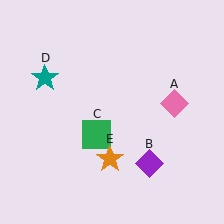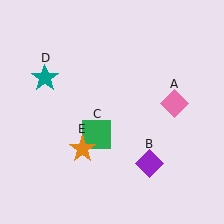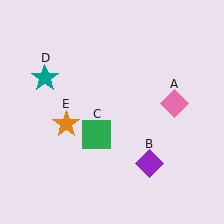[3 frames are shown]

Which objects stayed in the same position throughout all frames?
Pink diamond (object A) and purple diamond (object B) and green square (object C) and teal star (object D) remained stationary.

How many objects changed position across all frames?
1 object changed position: orange star (object E).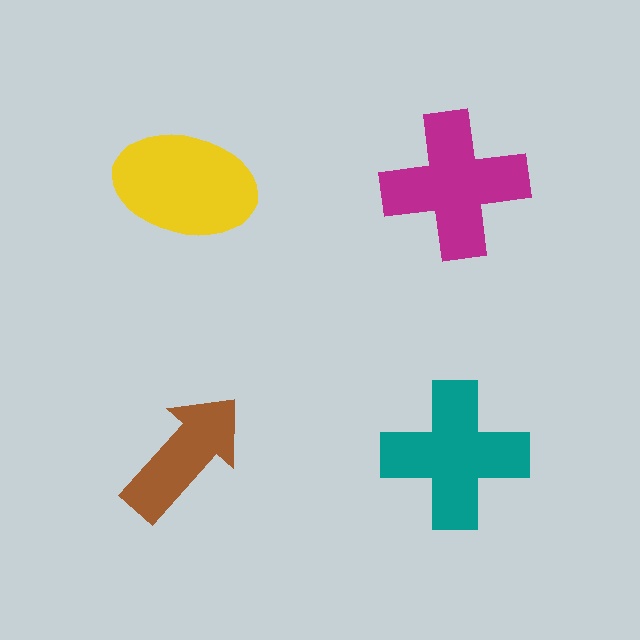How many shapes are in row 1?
2 shapes.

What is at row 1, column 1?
A yellow ellipse.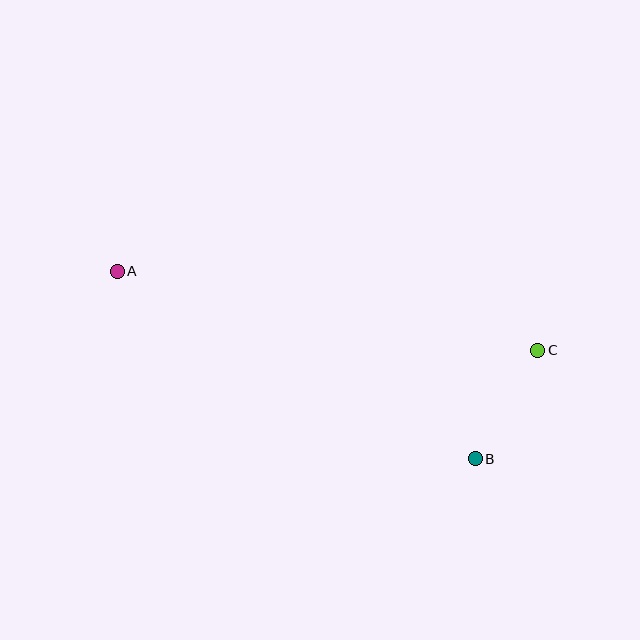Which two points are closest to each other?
Points B and C are closest to each other.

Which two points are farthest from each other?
Points A and C are farthest from each other.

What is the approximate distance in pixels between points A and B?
The distance between A and B is approximately 404 pixels.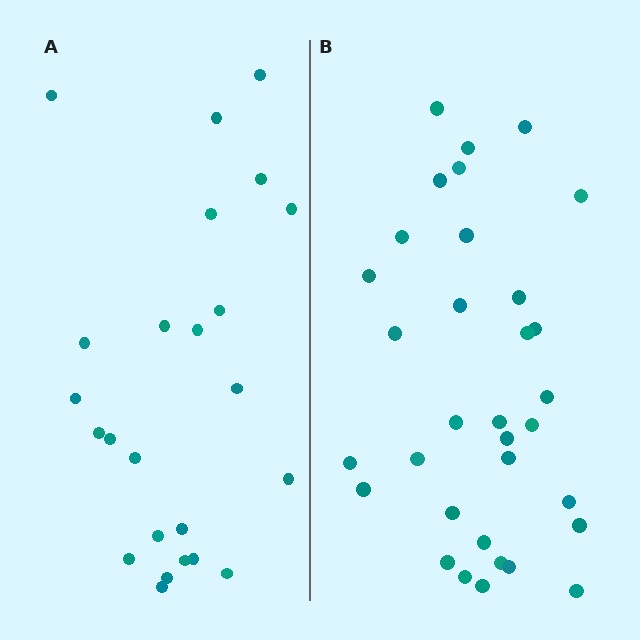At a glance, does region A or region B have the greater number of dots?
Region B (the right region) has more dots.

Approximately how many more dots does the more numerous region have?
Region B has roughly 8 or so more dots than region A.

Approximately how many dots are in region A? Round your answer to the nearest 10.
About 20 dots. (The exact count is 24, which rounds to 20.)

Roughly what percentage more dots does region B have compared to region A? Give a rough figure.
About 40% more.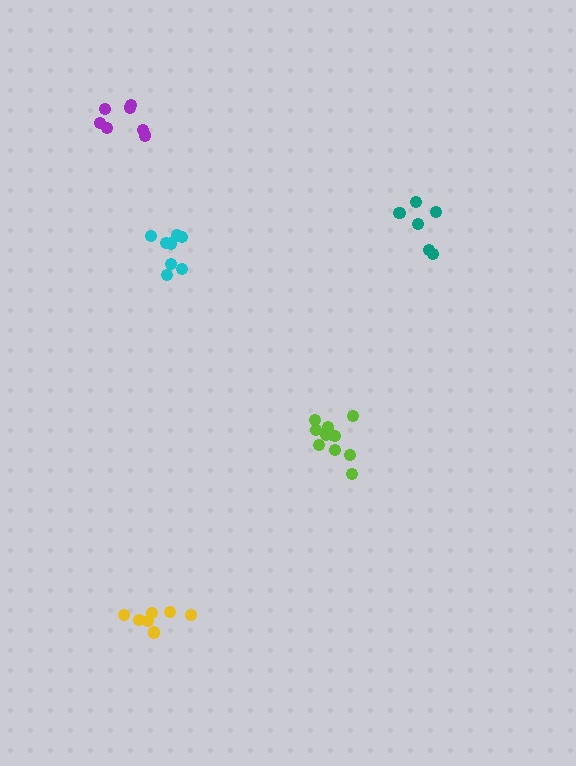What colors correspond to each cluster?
The clusters are colored: purple, cyan, teal, lime, yellow.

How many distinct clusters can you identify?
There are 5 distinct clusters.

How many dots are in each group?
Group 1: 8 dots, Group 2: 8 dots, Group 3: 6 dots, Group 4: 11 dots, Group 5: 7 dots (40 total).